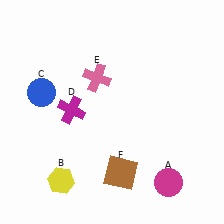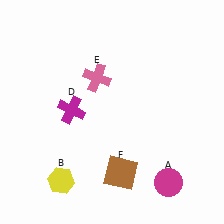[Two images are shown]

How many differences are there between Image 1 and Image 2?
There is 1 difference between the two images.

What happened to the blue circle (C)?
The blue circle (C) was removed in Image 2. It was in the top-left area of Image 1.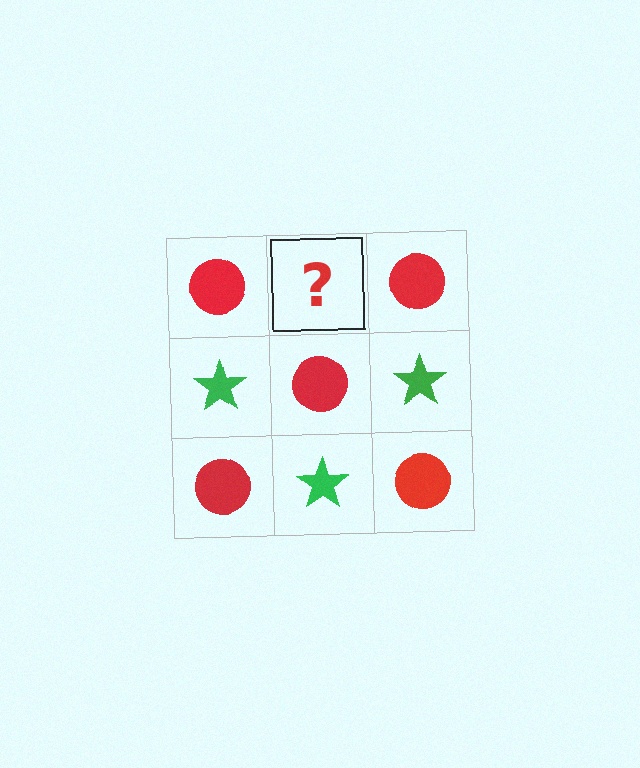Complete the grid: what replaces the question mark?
The question mark should be replaced with a green star.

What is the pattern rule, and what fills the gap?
The rule is that it alternates red circle and green star in a checkerboard pattern. The gap should be filled with a green star.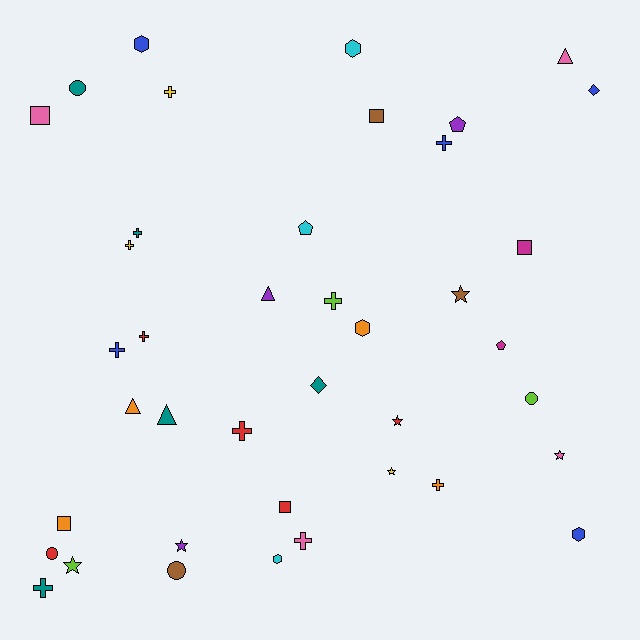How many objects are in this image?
There are 40 objects.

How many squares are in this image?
There are 5 squares.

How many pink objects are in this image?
There are 4 pink objects.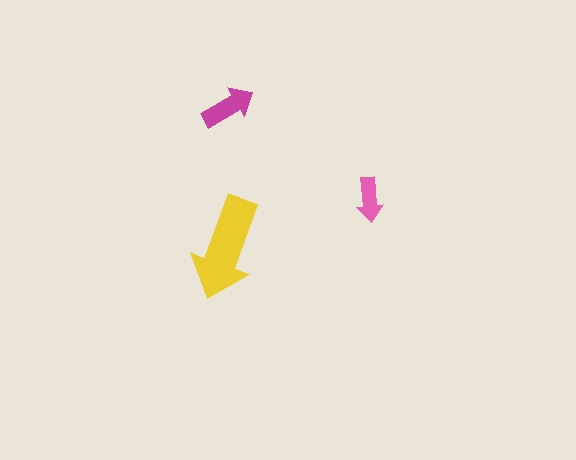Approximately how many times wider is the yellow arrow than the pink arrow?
About 2.5 times wider.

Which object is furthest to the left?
The yellow arrow is leftmost.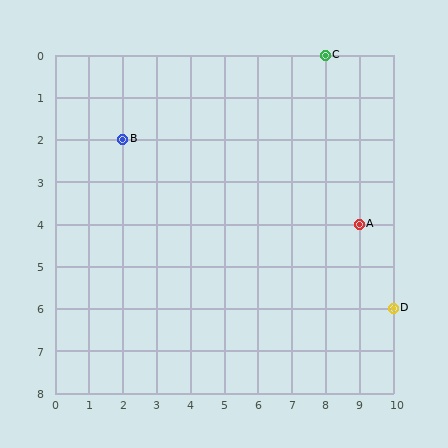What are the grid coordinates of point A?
Point A is at grid coordinates (9, 4).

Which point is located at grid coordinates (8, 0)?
Point C is at (8, 0).